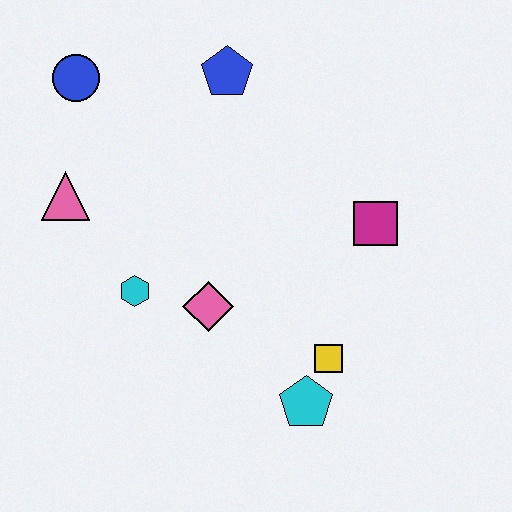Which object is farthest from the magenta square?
The blue circle is farthest from the magenta square.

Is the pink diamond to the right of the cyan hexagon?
Yes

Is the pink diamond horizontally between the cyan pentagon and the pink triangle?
Yes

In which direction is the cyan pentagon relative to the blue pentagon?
The cyan pentagon is below the blue pentagon.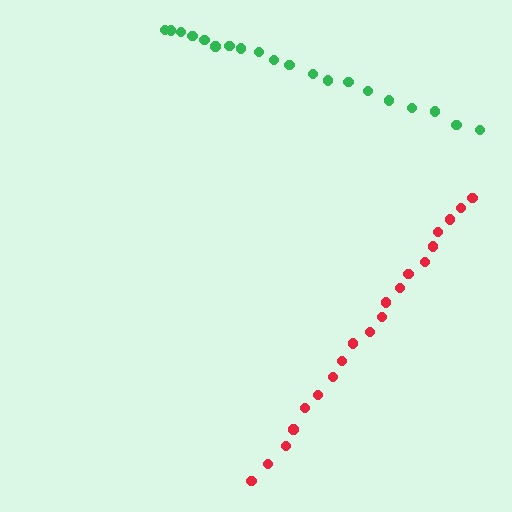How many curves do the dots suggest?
There are 2 distinct paths.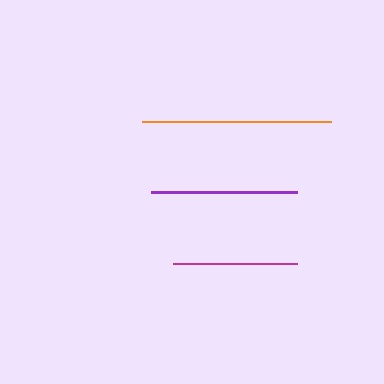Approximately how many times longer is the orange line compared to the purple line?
The orange line is approximately 1.3 times the length of the purple line.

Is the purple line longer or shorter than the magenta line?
The purple line is longer than the magenta line.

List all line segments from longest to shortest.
From longest to shortest: orange, purple, magenta.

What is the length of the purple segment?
The purple segment is approximately 145 pixels long.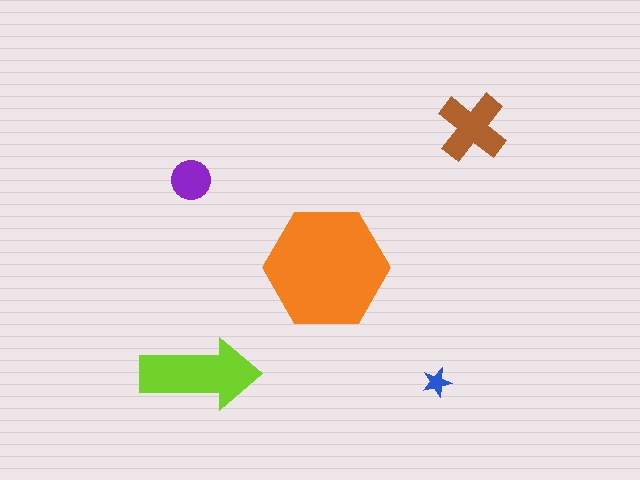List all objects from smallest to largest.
The blue star, the purple circle, the brown cross, the lime arrow, the orange hexagon.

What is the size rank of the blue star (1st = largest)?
5th.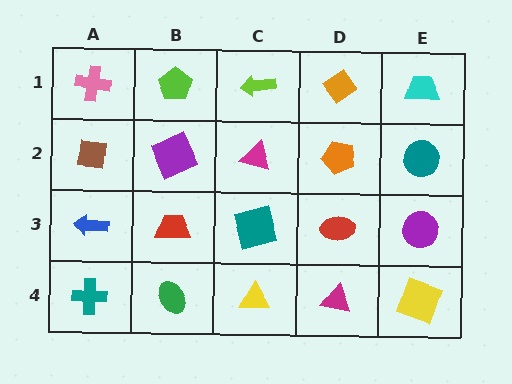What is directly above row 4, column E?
A purple circle.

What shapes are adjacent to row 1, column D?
An orange pentagon (row 2, column D), a lime arrow (row 1, column C), a cyan trapezoid (row 1, column E).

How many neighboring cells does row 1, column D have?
3.